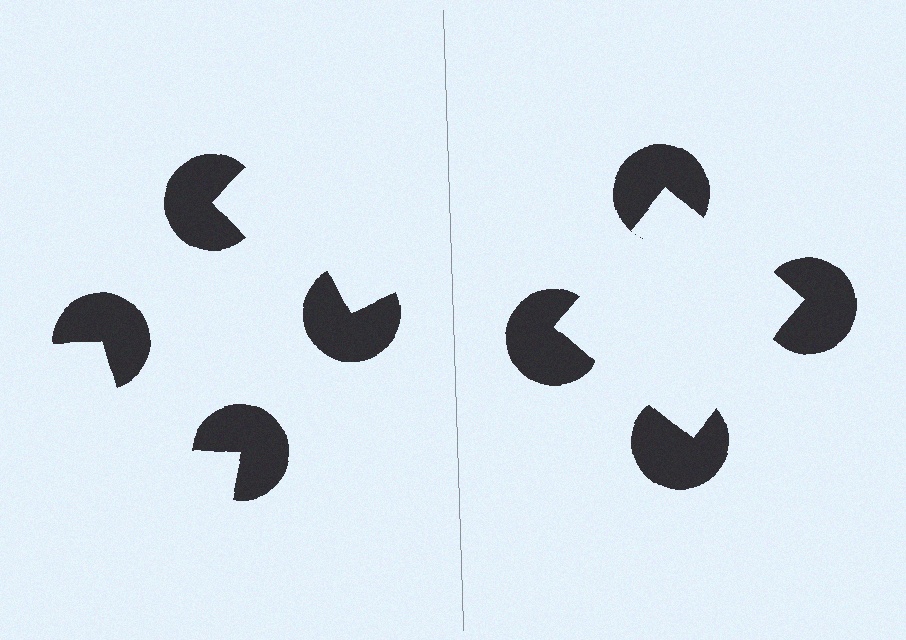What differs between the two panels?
The pac-man discs are positioned identically on both sides; only the wedge orientations differ. On the right they align to a square; on the left they are misaligned.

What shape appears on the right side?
An illusory square.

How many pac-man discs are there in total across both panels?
8 — 4 on each side.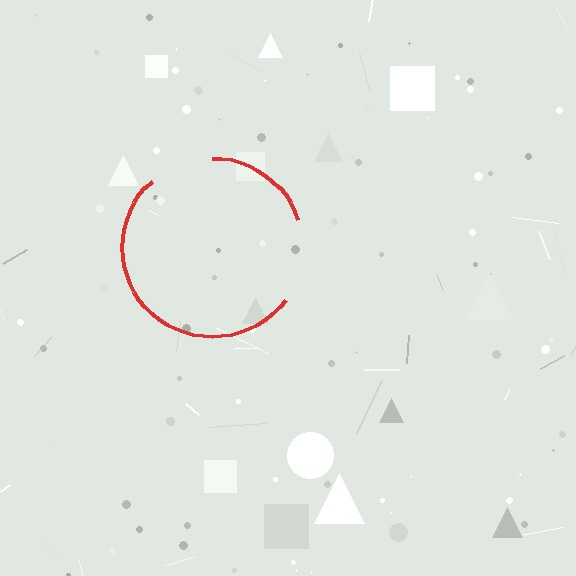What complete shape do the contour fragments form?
The contour fragments form a circle.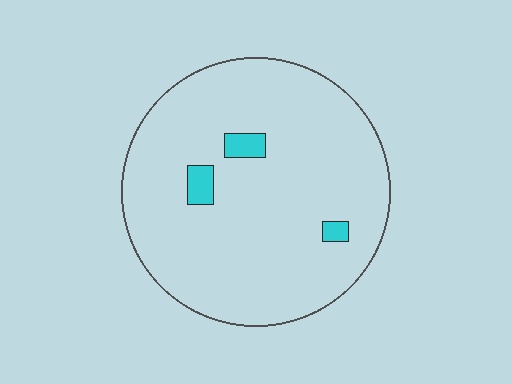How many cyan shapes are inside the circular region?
3.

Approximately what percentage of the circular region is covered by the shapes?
Approximately 5%.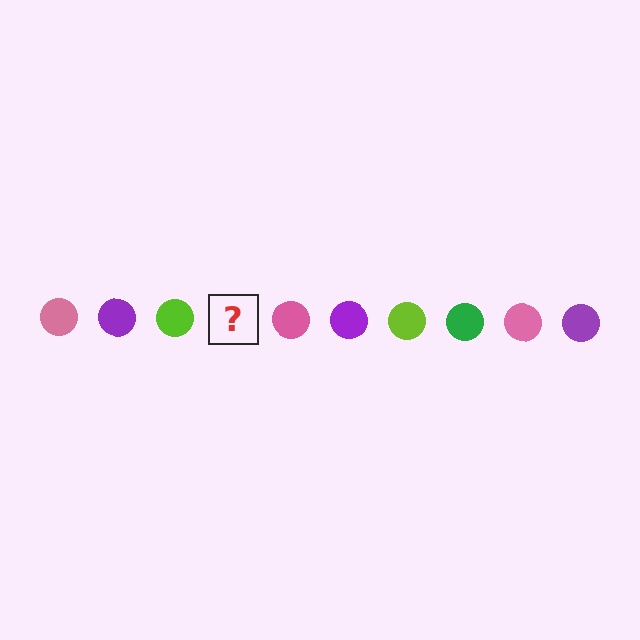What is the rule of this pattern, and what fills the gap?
The rule is that the pattern cycles through pink, purple, lime, green circles. The gap should be filled with a green circle.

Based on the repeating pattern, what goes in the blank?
The blank should be a green circle.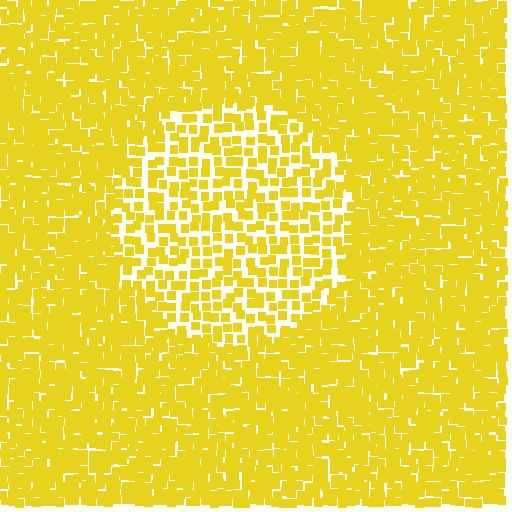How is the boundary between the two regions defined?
The boundary is defined by a change in element density (approximately 1.9x ratio). All elements are the same color, size, and shape.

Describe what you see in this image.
The image contains small yellow elements arranged at two different densities. A circle-shaped region is visible where the elements are less densely packed than the surrounding area.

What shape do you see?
I see a circle.